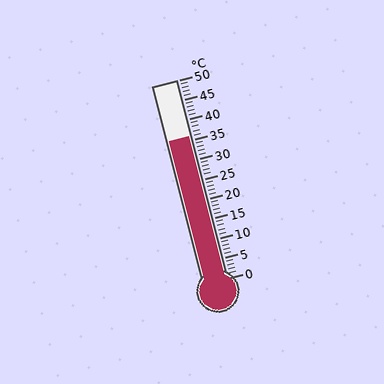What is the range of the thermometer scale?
The thermometer scale ranges from 0°C to 50°C.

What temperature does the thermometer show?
The thermometer shows approximately 36°C.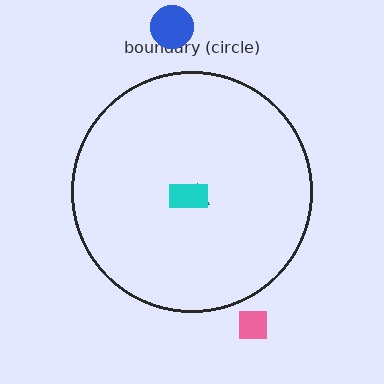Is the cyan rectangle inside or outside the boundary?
Inside.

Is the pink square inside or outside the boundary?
Outside.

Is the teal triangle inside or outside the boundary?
Inside.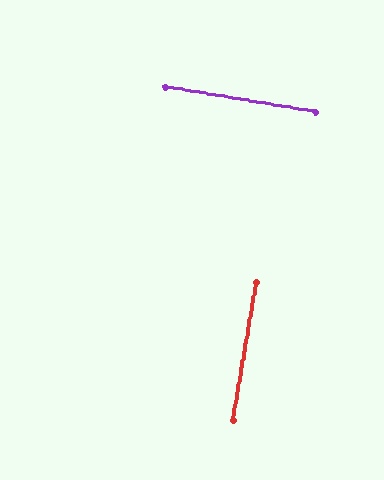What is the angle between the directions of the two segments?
Approximately 90 degrees.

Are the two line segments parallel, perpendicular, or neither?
Perpendicular — they meet at approximately 90°.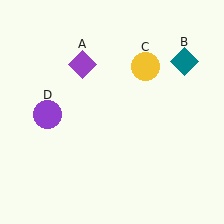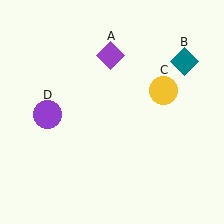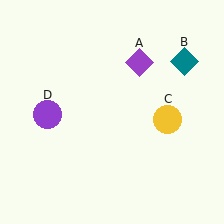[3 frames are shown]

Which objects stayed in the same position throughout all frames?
Teal diamond (object B) and purple circle (object D) remained stationary.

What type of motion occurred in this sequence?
The purple diamond (object A), yellow circle (object C) rotated clockwise around the center of the scene.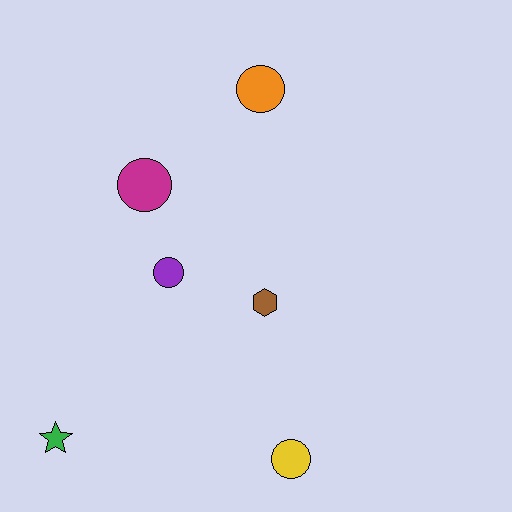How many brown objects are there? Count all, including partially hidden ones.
There is 1 brown object.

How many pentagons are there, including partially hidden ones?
There are no pentagons.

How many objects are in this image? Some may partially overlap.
There are 6 objects.